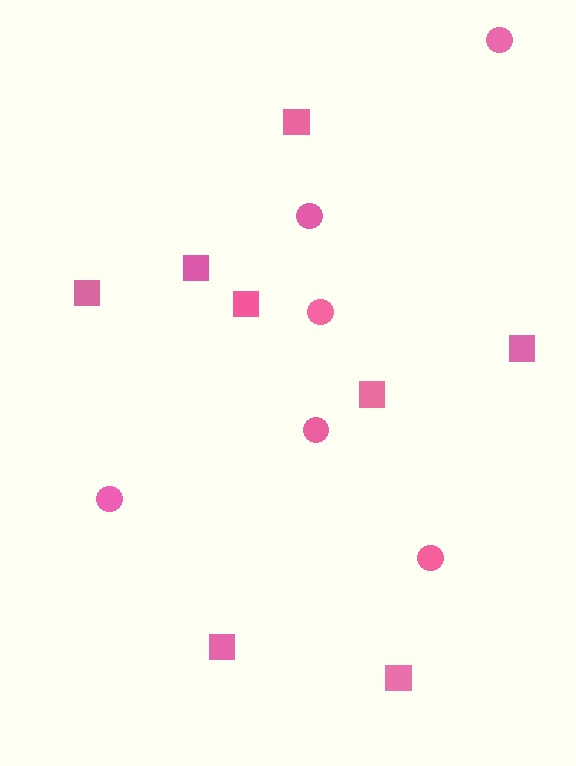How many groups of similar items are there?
There are 2 groups: one group of circles (6) and one group of squares (8).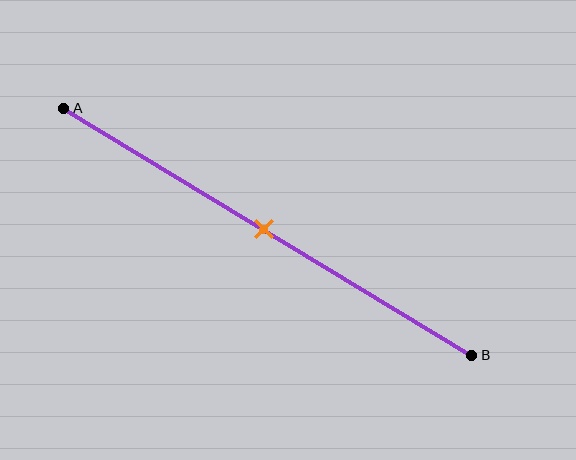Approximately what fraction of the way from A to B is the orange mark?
The orange mark is approximately 50% of the way from A to B.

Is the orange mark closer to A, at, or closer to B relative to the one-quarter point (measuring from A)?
The orange mark is closer to point B than the one-quarter point of segment AB.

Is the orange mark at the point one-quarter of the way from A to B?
No, the mark is at about 50% from A, not at the 25% one-quarter point.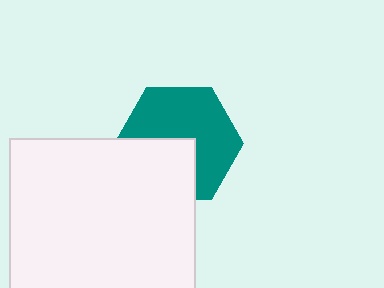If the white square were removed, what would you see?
You would see the complete teal hexagon.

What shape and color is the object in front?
The object in front is a white square.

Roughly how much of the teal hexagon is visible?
About half of it is visible (roughly 62%).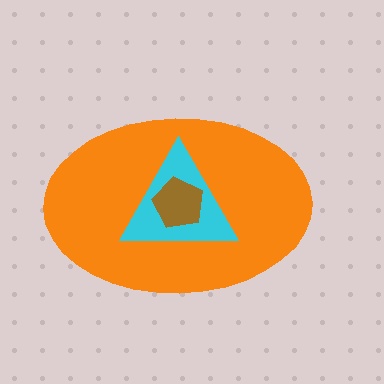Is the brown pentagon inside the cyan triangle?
Yes.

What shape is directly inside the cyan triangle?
The brown pentagon.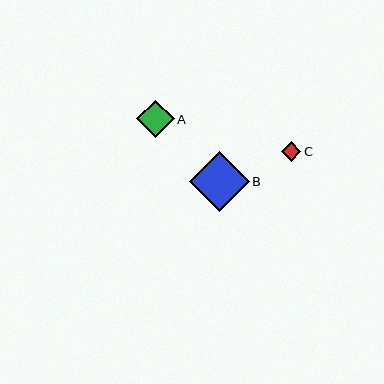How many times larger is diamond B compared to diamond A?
Diamond B is approximately 1.6 times the size of diamond A.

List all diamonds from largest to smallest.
From largest to smallest: B, A, C.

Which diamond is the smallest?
Diamond C is the smallest with a size of approximately 19 pixels.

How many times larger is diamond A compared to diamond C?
Diamond A is approximately 2.0 times the size of diamond C.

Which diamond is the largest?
Diamond B is the largest with a size of approximately 60 pixels.